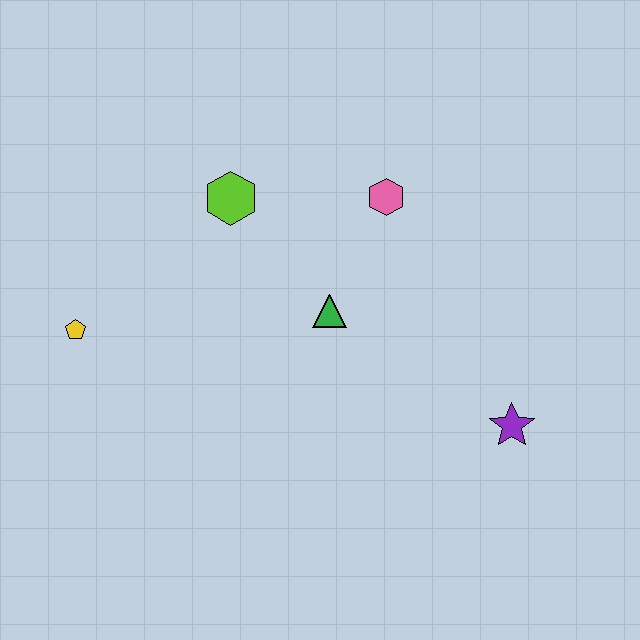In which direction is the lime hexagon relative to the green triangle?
The lime hexagon is above the green triangle.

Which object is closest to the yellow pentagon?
The lime hexagon is closest to the yellow pentagon.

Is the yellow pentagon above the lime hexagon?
No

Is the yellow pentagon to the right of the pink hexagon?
No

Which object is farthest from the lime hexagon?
The purple star is farthest from the lime hexagon.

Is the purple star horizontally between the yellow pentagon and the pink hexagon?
No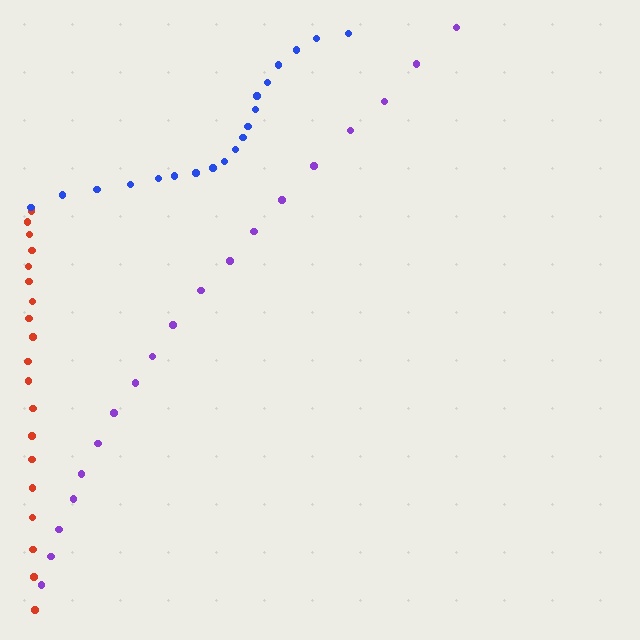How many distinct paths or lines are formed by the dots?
There are 3 distinct paths.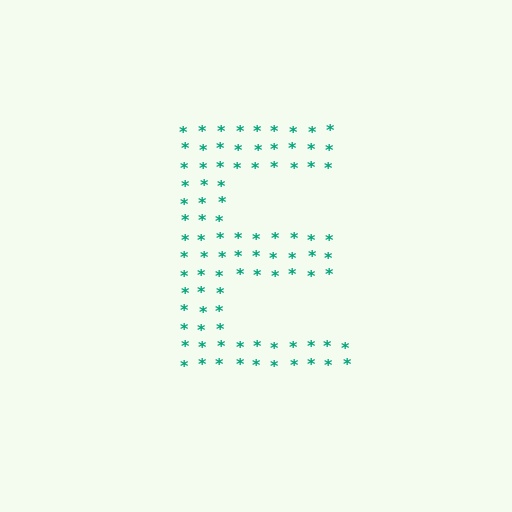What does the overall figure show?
The overall figure shows the letter E.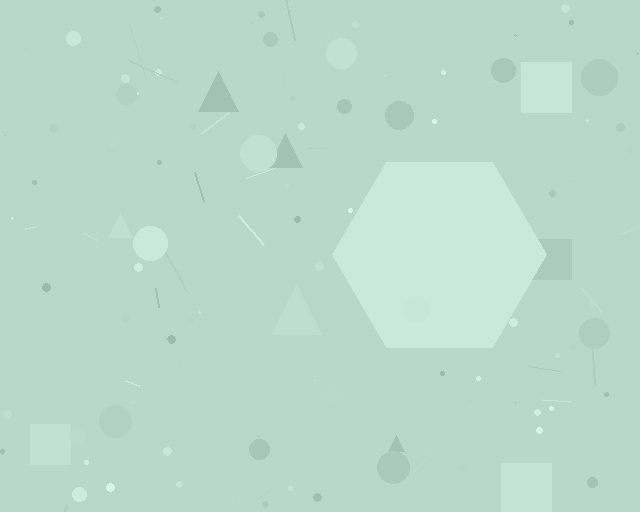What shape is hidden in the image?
A hexagon is hidden in the image.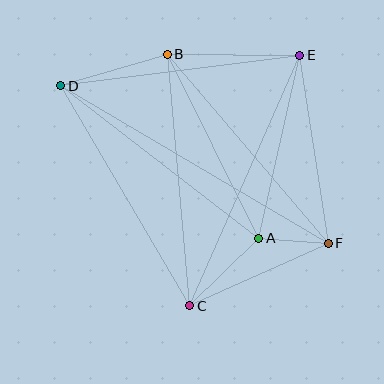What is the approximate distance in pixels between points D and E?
The distance between D and E is approximately 241 pixels.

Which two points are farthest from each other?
Points D and F are farthest from each other.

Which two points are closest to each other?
Points A and F are closest to each other.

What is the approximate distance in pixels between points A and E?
The distance between A and E is approximately 188 pixels.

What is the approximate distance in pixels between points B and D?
The distance between B and D is approximately 111 pixels.